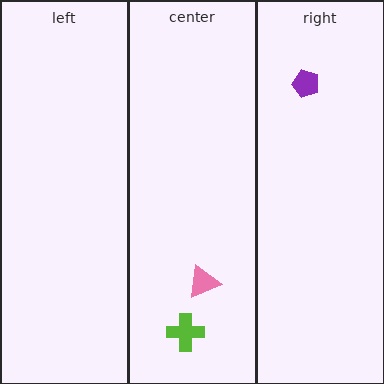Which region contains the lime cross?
The center region.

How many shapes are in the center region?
2.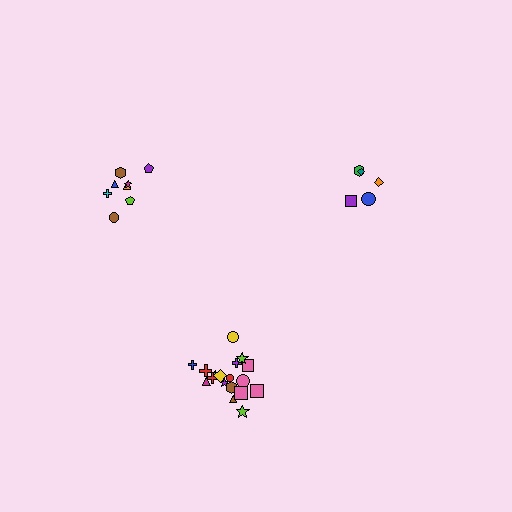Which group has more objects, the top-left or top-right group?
The top-left group.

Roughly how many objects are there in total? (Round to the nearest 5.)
Roughly 30 objects in total.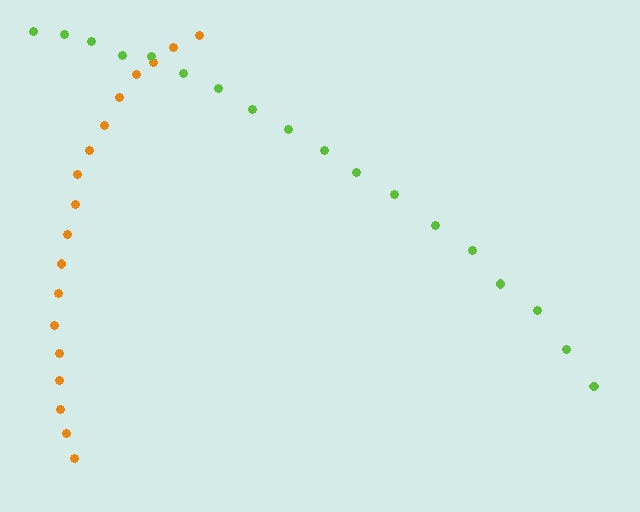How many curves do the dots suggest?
There are 2 distinct paths.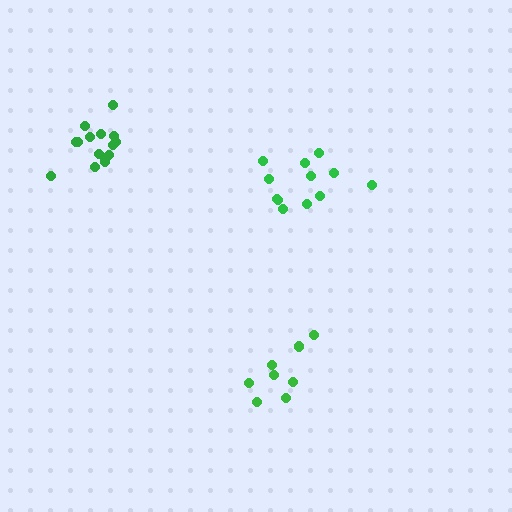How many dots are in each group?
Group 1: 12 dots, Group 2: 14 dots, Group 3: 8 dots (34 total).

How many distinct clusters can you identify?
There are 3 distinct clusters.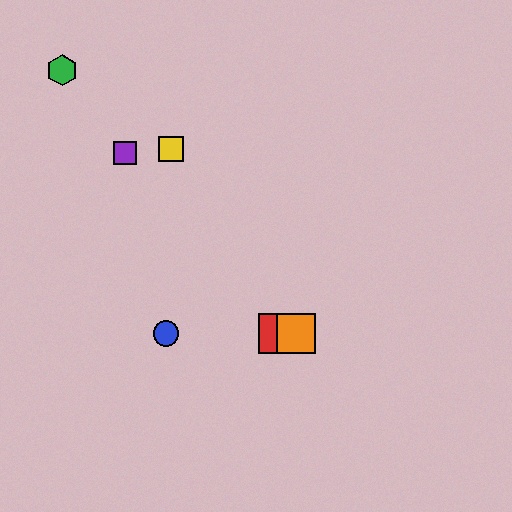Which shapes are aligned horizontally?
The red square, the blue circle, the orange square are aligned horizontally.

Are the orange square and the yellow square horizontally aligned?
No, the orange square is at y≈333 and the yellow square is at y≈149.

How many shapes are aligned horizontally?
3 shapes (the red square, the blue circle, the orange square) are aligned horizontally.